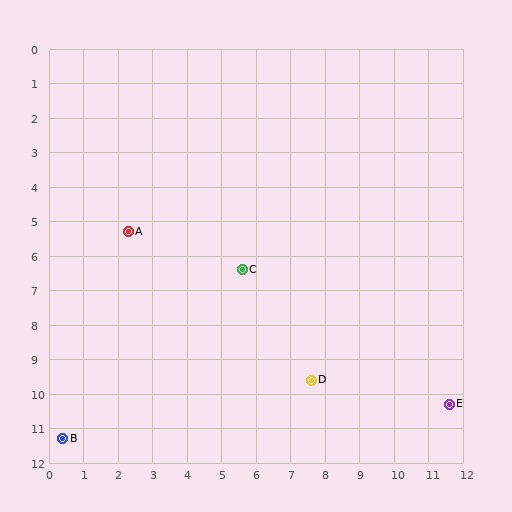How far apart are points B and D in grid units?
Points B and D are about 7.4 grid units apart.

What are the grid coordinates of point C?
Point C is at approximately (5.6, 6.4).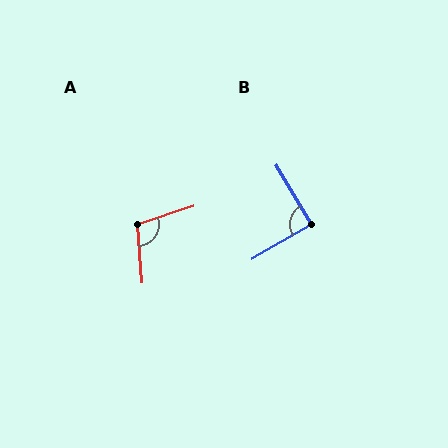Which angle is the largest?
A, at approximately 104 degrees.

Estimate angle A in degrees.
Approximately 104 degrees.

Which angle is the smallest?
B, at approximately 90 degrees.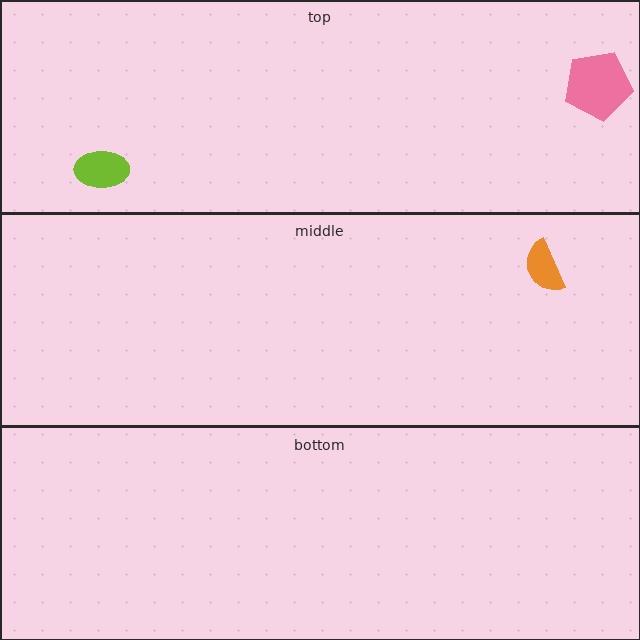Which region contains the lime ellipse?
The top region.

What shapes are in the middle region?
The orange semicircle.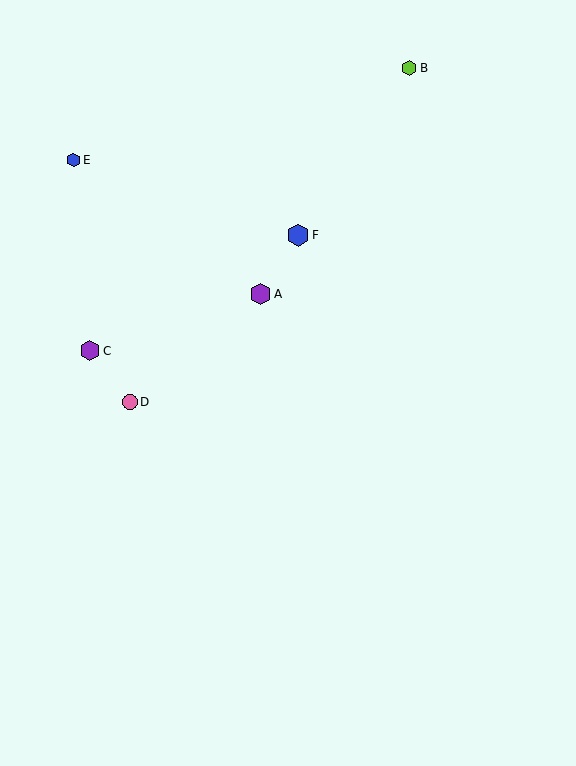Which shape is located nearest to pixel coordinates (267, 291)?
The purple hexagon (labeled A) at (261, 294) is nearest to that location.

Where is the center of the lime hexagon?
The center of the lime hexagon is at (409, 68).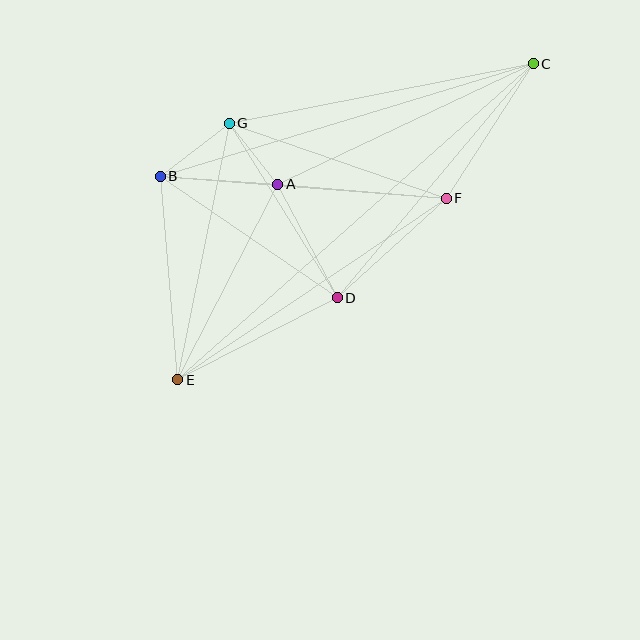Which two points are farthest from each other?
Points C and E are farthest from each other.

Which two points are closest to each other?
Points A and G are closest to each other.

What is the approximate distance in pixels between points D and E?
The distance between D and E is approximately 179 pixels.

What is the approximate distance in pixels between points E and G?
The distance between E and G is approximately 261 pixels.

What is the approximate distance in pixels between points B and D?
The distance between B and D is approximately 215 pixels.